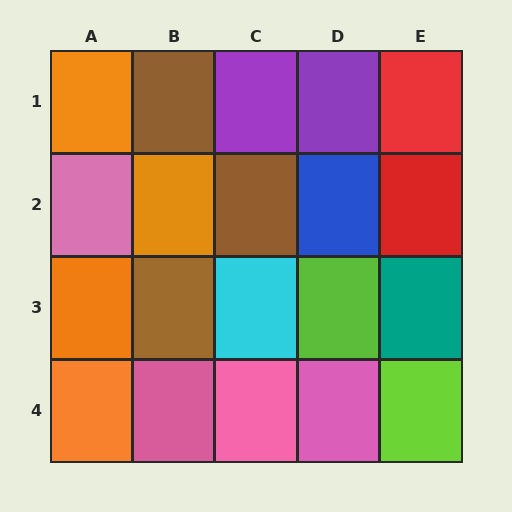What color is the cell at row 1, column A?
Orange.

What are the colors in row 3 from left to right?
Orange, brown, cyan, lime, teal.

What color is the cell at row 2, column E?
Red.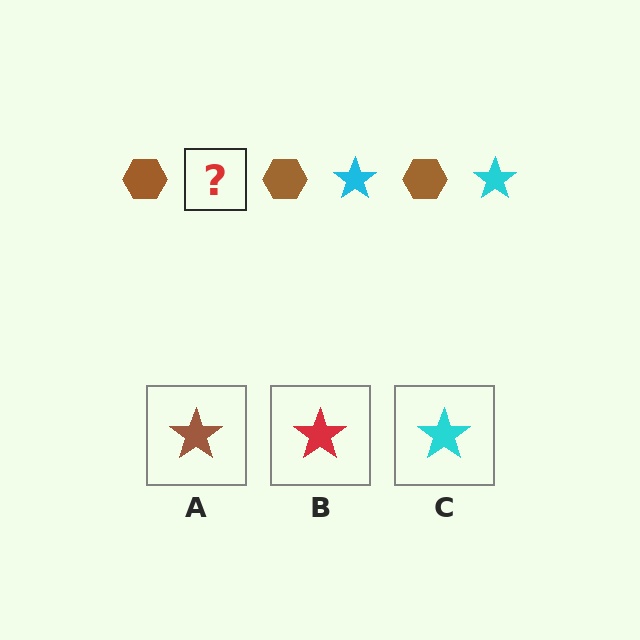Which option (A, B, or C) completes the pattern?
C.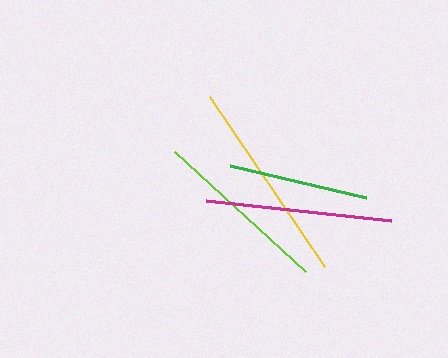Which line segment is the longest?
The yellow line is the longest at approximately 205 pixels.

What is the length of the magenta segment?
The magenta segment is approximately 186 pixels long.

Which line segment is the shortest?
The green line is the shortest at approximately 140 pixels.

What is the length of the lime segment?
The lime segment is approximately 177 pixels long.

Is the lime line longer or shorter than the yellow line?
The yellow line is longer than the lime line.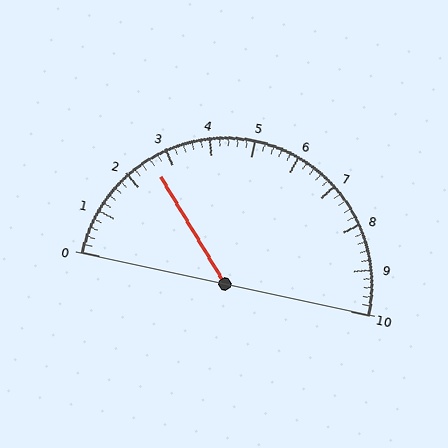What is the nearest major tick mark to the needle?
The nearest major tick mark is 3.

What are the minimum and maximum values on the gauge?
The gauge ranges from 0 to 10.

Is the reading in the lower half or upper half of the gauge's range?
The reading is in the lower half of the range (0 to 10).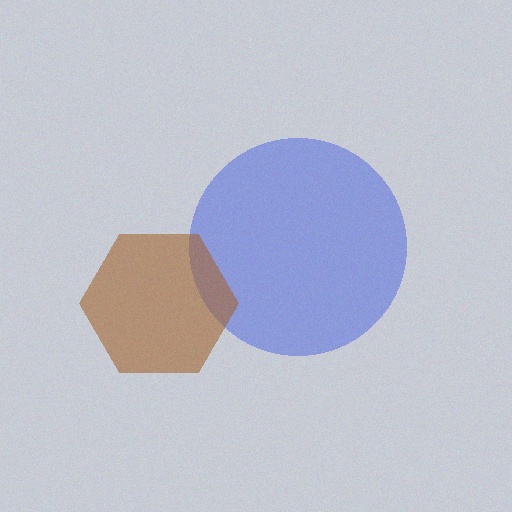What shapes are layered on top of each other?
The layered shapes are: a blue circle, a brown hexagon.